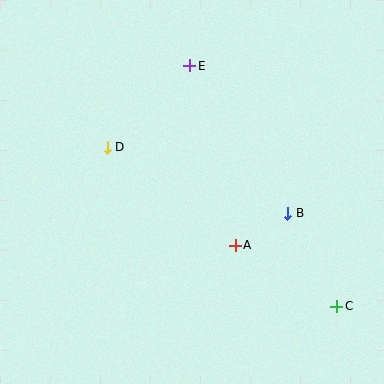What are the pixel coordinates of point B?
Point B is at (288, 213).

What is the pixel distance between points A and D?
The distance between A and D is 161 pixels.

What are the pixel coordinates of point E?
Point E is at (190, 66).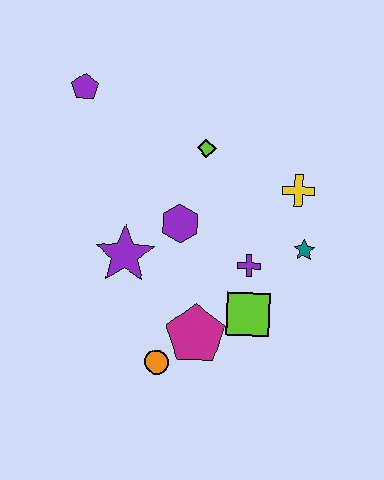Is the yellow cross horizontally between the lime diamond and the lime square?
No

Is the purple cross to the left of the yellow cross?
Yes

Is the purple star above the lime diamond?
No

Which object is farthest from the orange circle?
The purple pentagon is farthest from the orange circle.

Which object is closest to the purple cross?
The lime square is closest to the purple cross.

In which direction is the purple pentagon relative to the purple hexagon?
The purple pentagon is above the purple hexagon.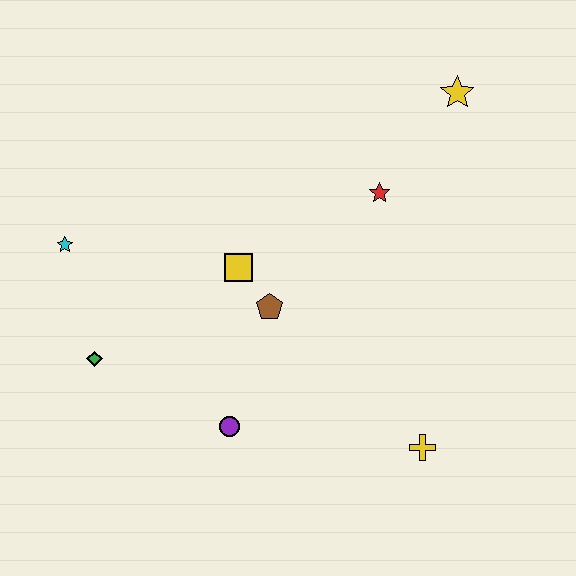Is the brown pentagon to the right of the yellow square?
Yes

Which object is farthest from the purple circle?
The yellow star is farthest from the purple circle.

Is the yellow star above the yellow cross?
Yes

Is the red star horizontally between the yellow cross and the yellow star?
No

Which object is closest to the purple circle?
The brown pentagon is closest to the purple circle.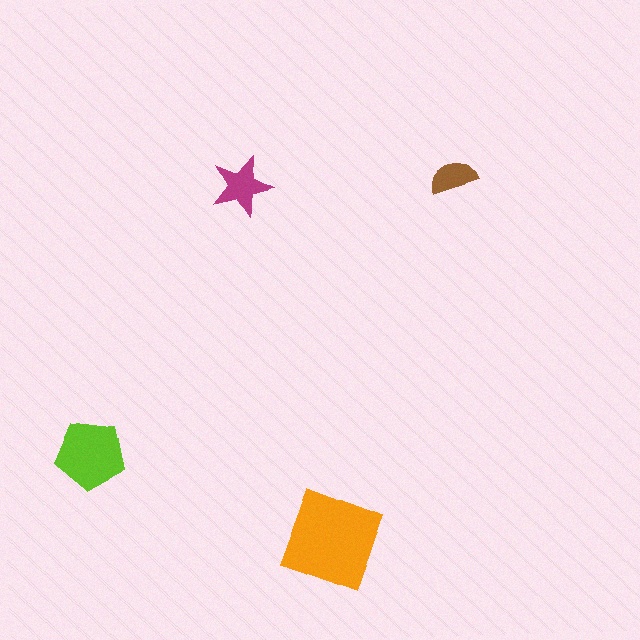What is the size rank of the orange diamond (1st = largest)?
1st.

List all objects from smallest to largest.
The brown semicircle, the magenta star, the lime pentagon, the orange diamond.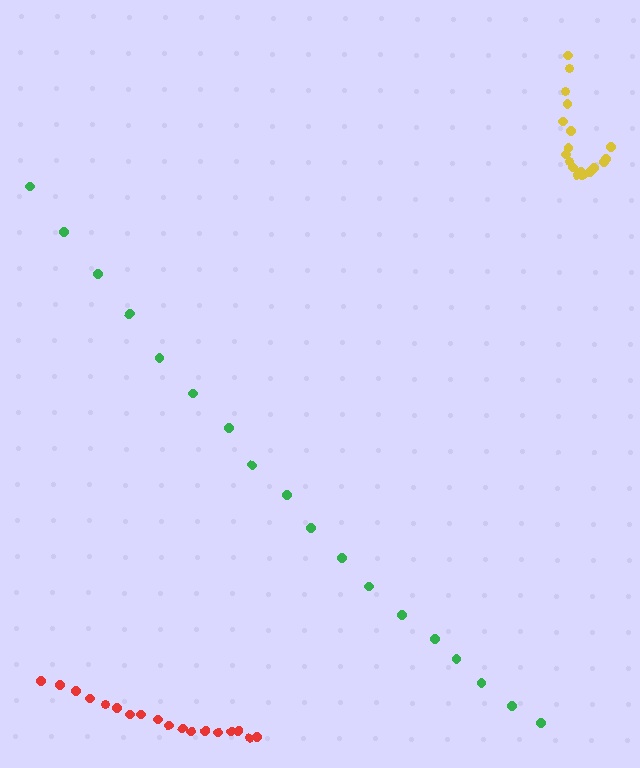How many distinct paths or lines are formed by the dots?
There are 3 distinct paths.